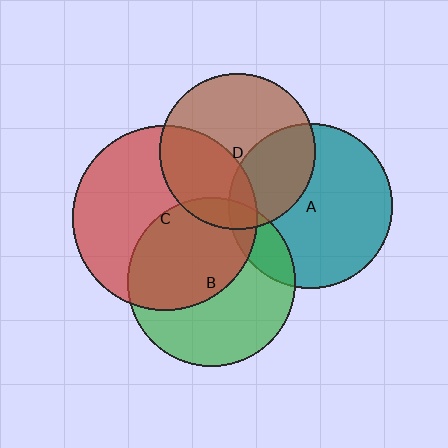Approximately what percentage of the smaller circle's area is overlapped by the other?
Approximately 50%.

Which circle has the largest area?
Circle C (red).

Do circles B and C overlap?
Yes.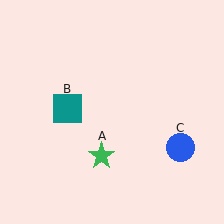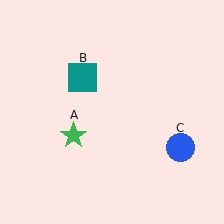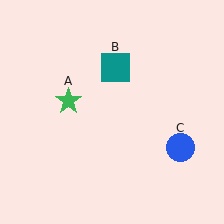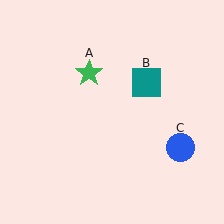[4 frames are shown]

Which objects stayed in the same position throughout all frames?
Blue circle (object C) remained stationary.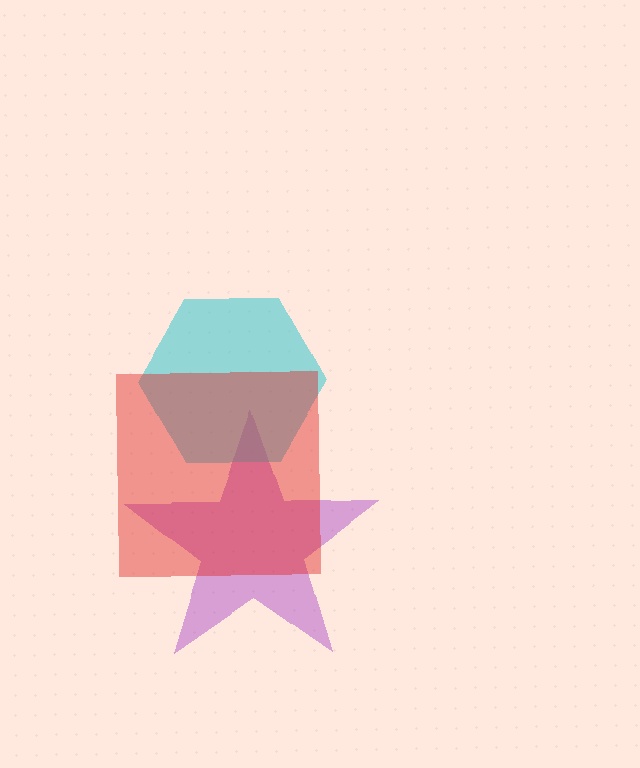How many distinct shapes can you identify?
There are 3 distinct shapes: a purple star, a cyan hexagon, a red square.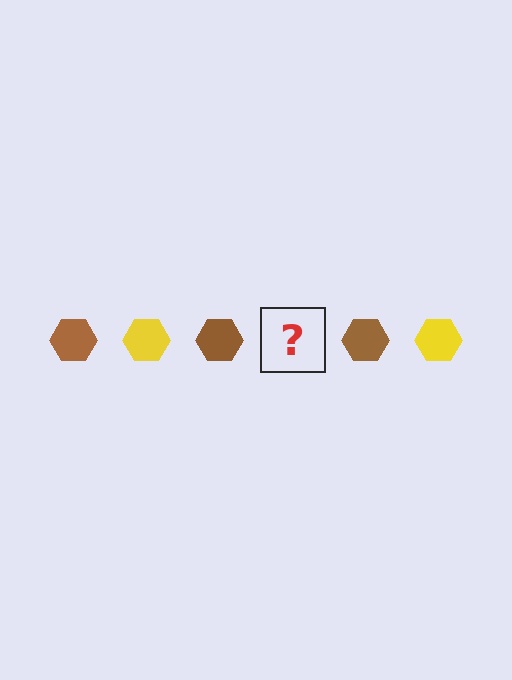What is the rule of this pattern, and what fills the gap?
The rule is that the pattern cycles through brown, yellow hexagons. The gap should be filled with a yellow hexagon.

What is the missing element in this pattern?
The missing element is a yellow hexagon.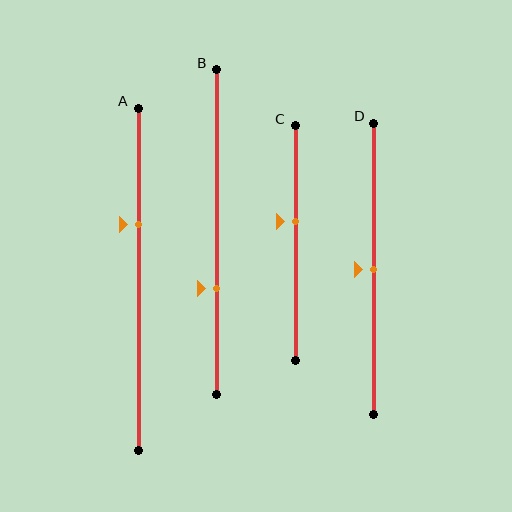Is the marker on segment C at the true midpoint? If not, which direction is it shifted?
No, the marker on segment C is shifted upward by about 9% of the segment length.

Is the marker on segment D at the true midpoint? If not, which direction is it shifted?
Yes, the marker on segment D is at the true midpoint.